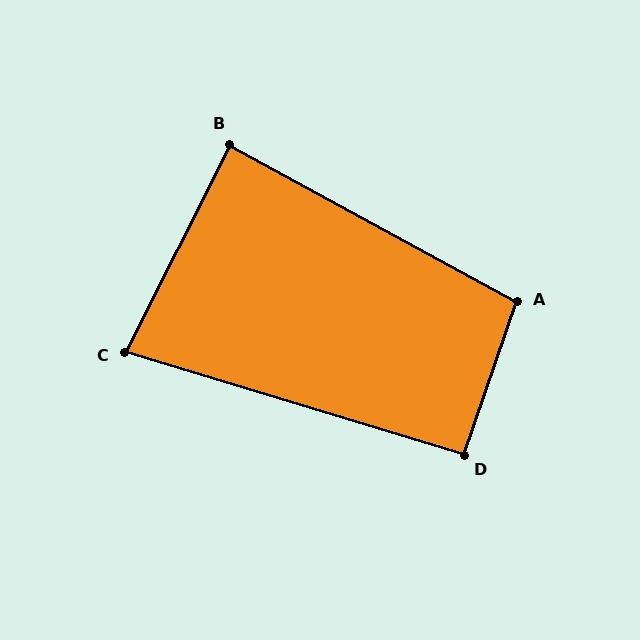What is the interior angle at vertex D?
Approximately 92 degrees (approximately right).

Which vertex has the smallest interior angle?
C, at approximately 80 degrees.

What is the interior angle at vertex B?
Approximately 88 degrees (approximately right).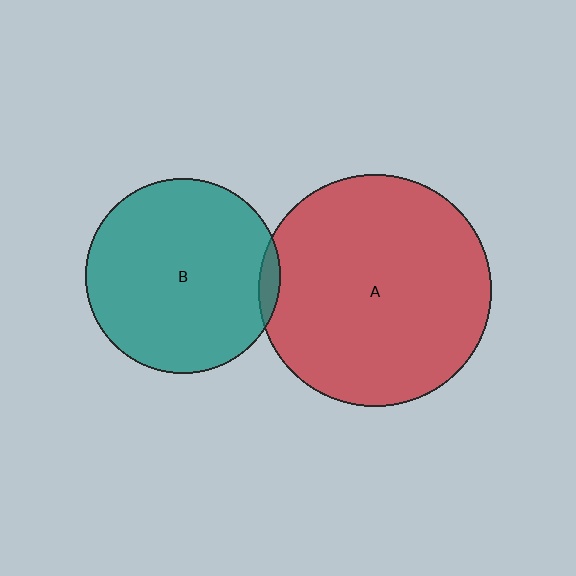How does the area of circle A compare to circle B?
Approximately 1.4 times.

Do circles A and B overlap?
Yes.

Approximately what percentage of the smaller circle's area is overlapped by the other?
Approximately 5%.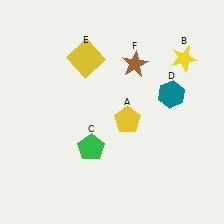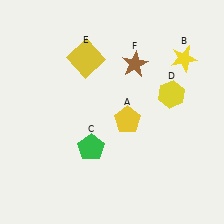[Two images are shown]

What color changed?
The hexagon (D) changed from teal in Image 1 to yellow in Image 2.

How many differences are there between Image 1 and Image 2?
There is 1 difference between the two images.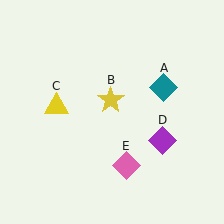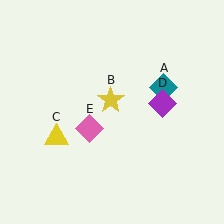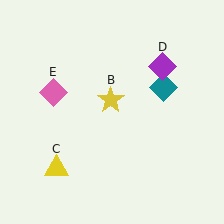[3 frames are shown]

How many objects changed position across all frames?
3 objects changed position: yellow triangle (object C), purple diamond (object D), pink diamond (object E).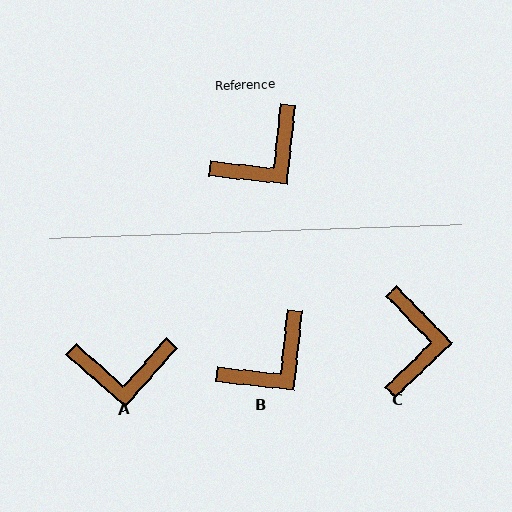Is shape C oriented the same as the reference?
No, it is off by about 50 degrees.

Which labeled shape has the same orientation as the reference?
B.